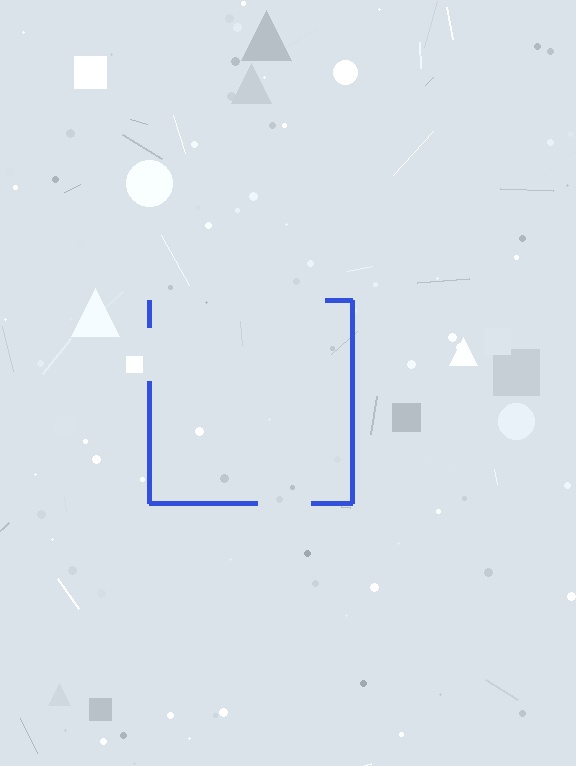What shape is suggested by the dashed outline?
The dashed outline suggests a square.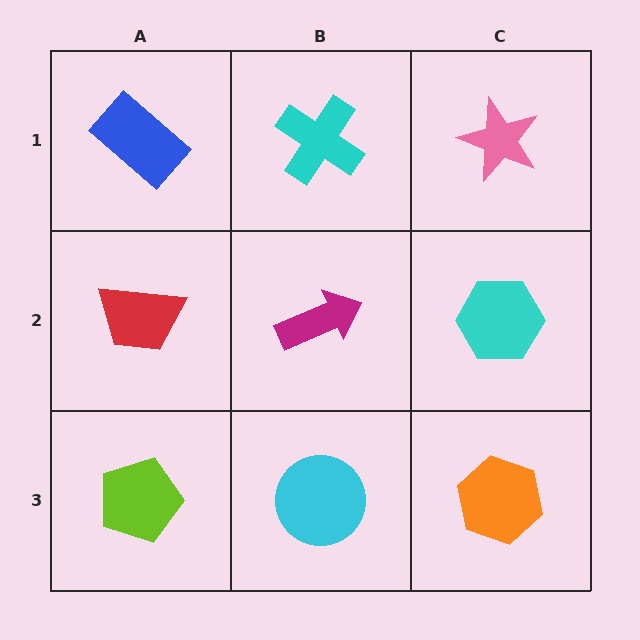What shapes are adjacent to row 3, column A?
A red trapezoid (row 2, column A), a cyan circle (row 3, column B).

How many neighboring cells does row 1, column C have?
2.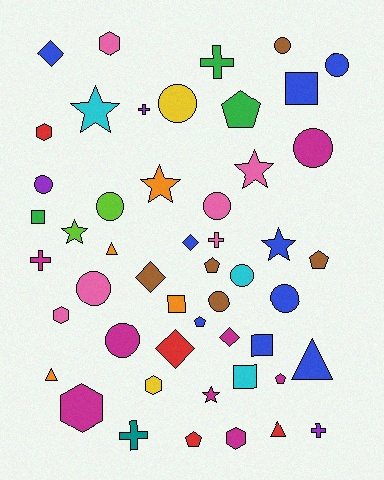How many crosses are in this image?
There are 6 crosses.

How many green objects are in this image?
There are 3 green objects.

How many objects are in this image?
There are 50 objects.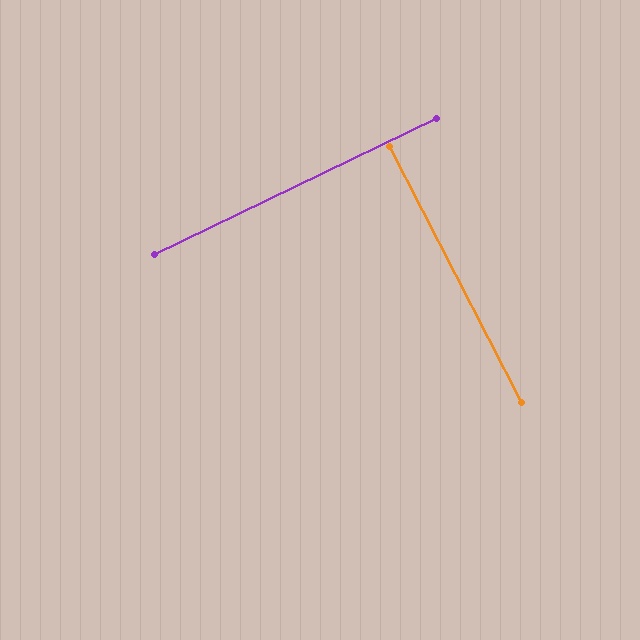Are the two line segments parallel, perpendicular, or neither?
Perpendicular — they meet at approximately 88°.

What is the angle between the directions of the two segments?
Approximately 88 degrees.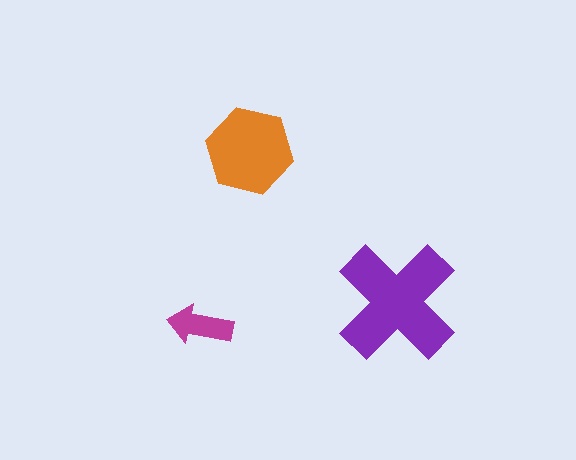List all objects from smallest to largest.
The magenta arrow, the orange hexagon, the purple cross.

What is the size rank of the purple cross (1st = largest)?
1st.